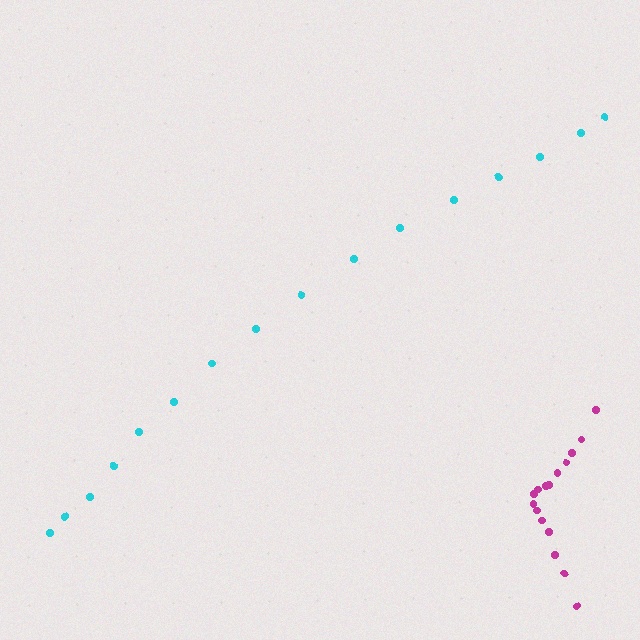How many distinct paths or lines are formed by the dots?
There are 2 distinct paths.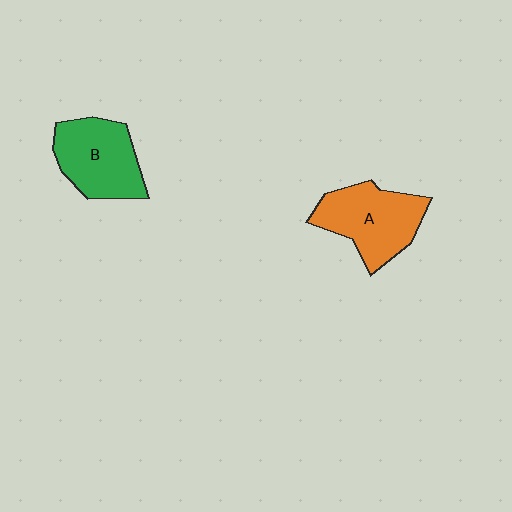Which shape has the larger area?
Shape A (orange).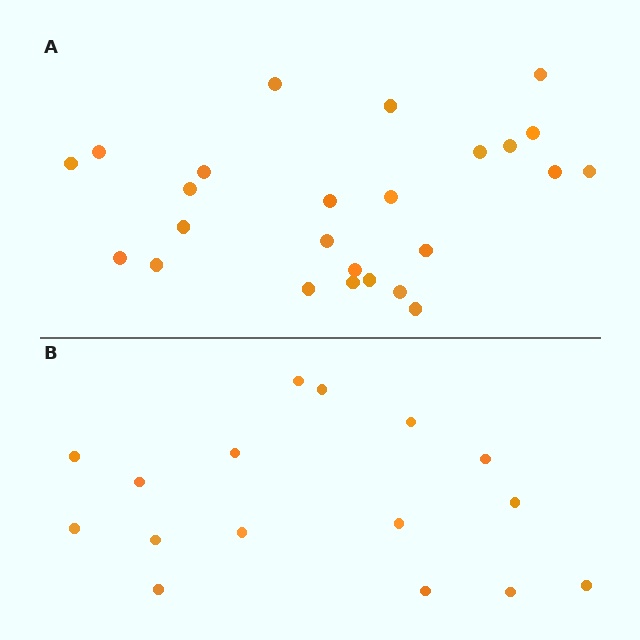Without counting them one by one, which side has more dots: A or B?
Region A (the top region) has more dots.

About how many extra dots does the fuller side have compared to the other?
Region A has roughly 8 or so more dots than region B.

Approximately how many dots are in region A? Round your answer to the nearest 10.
About 20 dots. (The exact count is 25, which rounds to 20.)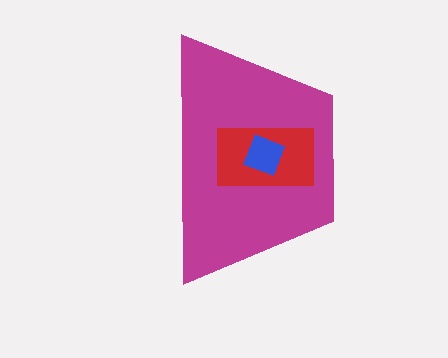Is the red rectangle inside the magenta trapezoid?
Yes.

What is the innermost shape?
The blue square.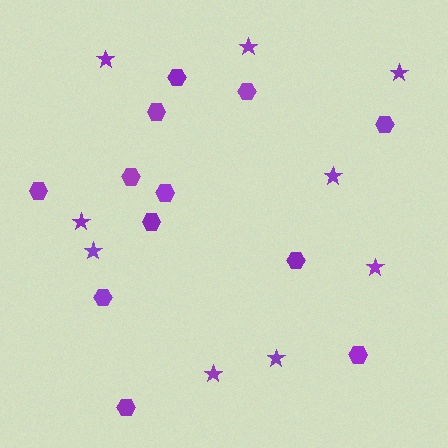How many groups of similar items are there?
There are 2 groups: one group of stars (9) and one group of hexagons (12).